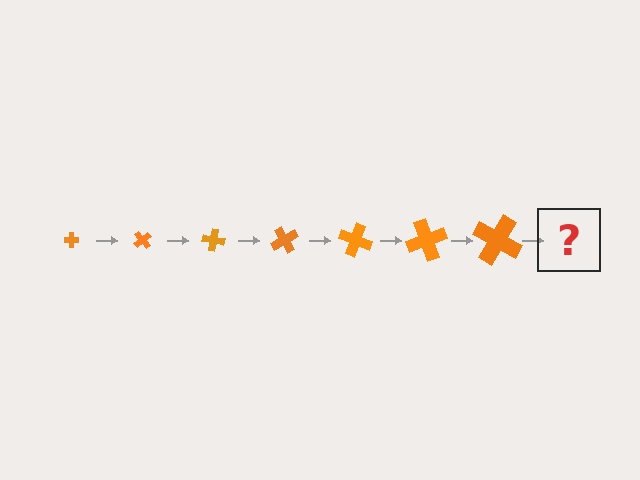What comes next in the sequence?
The next element should be a cross, larger than the previous one and rotated 350 degrees from the start.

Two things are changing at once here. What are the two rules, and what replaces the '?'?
The two rules are that the cross grows larger each step and it rotates 50 degrees each step. The '?' should be a cross, larger than the previous one and rotated 350 degrees from the start.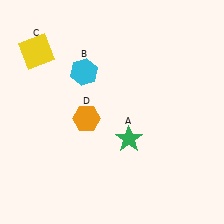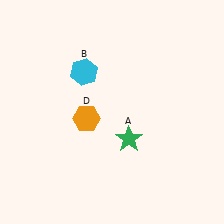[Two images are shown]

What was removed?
The yellow square (C) was removed in Image 2.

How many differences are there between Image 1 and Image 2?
There is 1 difference between the two images.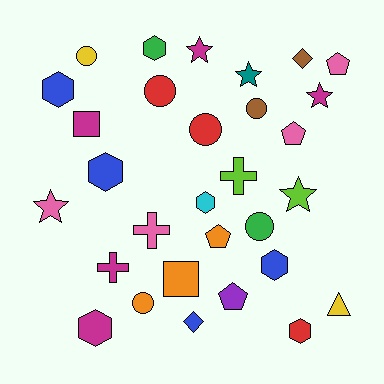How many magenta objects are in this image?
There are 5 magenta objects.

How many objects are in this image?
There are 30 objects.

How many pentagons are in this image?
There are 4 pentagons.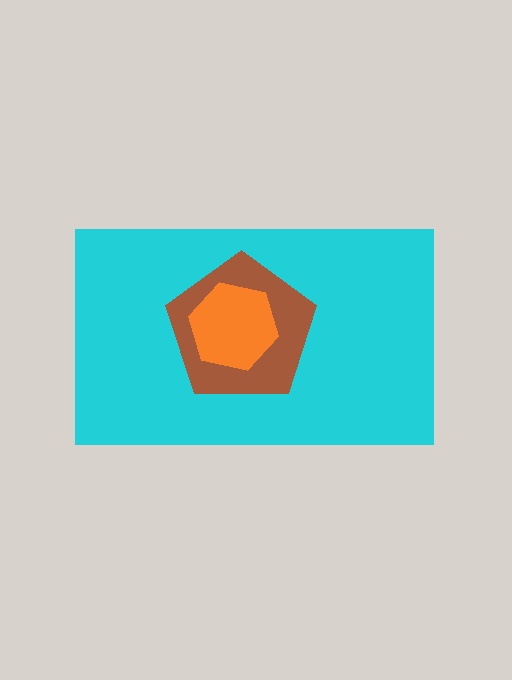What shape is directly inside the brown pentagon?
The orange hexagon.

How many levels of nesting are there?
3.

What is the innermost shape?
The orange hexagon.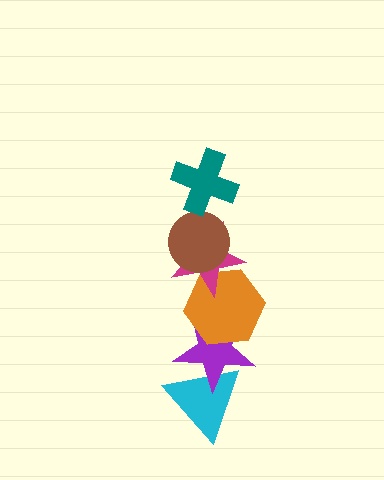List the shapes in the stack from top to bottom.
From top to bottom: the teal cross, the brown circle, the magenta star, the orange hexagon, the purple star, the cyan triangle.